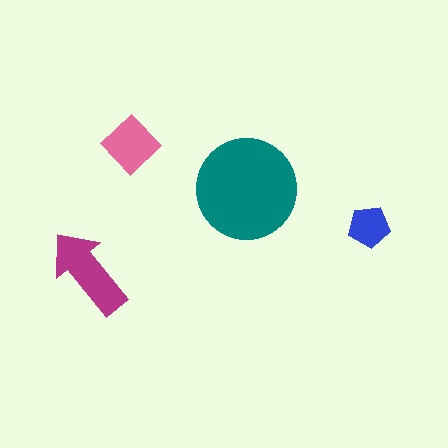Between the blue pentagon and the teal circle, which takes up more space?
The teal circle.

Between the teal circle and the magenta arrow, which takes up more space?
The teal circle.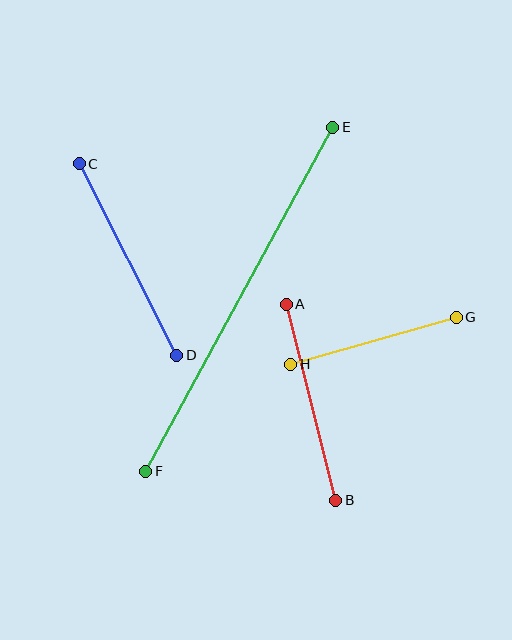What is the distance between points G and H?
The distance is approximately 172 pixels.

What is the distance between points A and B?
The distance is approximately 202 pixels.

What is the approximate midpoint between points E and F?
The midpoint is at approximately (239, 299) pixels.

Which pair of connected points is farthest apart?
Points E and F are farthest apart.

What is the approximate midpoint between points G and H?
The midpoint is at approximately (373, 341) pixels.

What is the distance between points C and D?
The distance is approximately 215 pixels.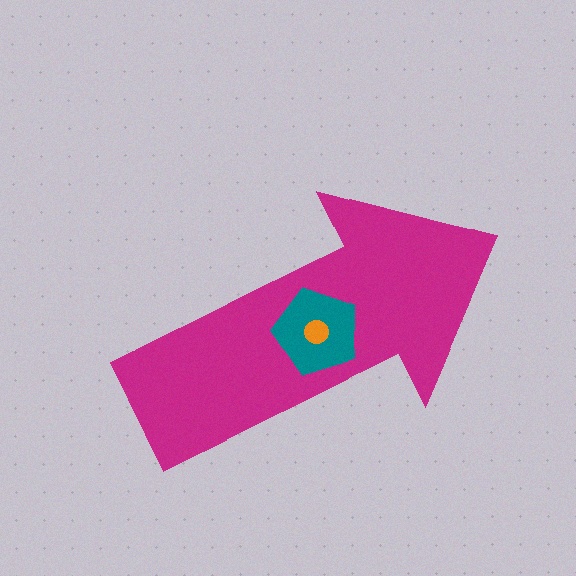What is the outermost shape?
The magenta arrow.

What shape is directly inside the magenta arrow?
The teal pentagon.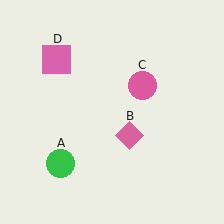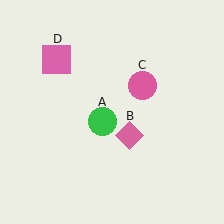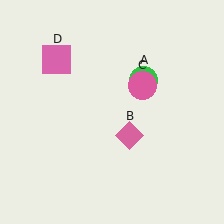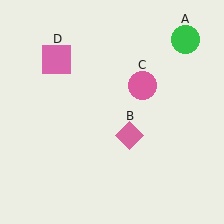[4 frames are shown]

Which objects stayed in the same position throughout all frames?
Pink diamond (object B) and pink circle (object C) and pink square (object D) remained stationary.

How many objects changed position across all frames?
1 object changed position: green circle (object A).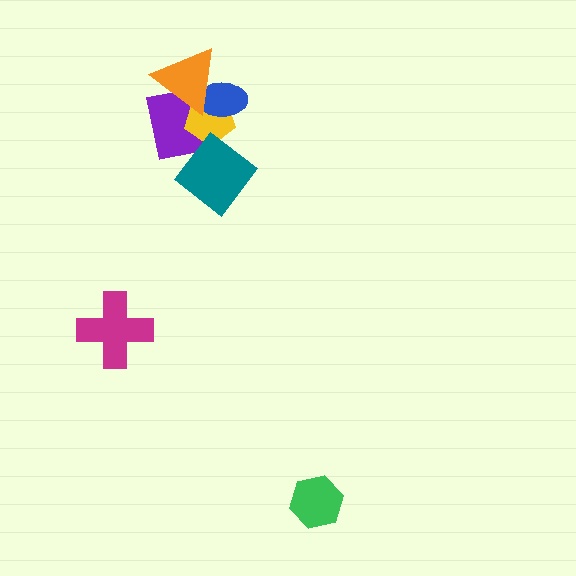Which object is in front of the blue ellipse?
The orange triangle is in front of the blue ellipse.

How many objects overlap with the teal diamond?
2 objects overlap with the teal diamond.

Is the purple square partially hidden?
Yes, it is partially covered by another shape.